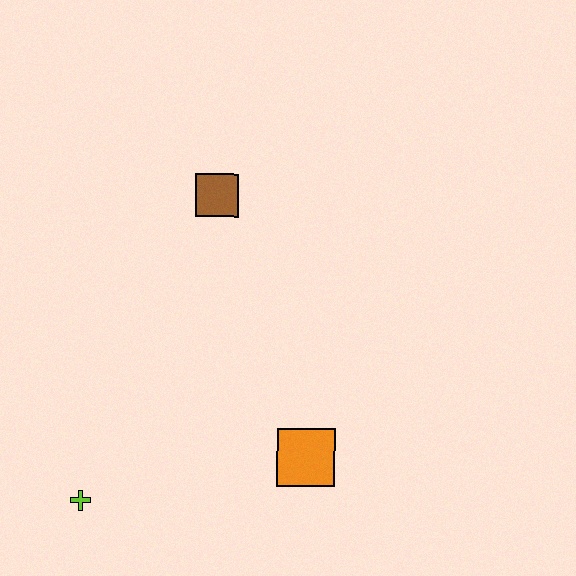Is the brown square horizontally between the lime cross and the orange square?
Yes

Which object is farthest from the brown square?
The lime cross is farthest from the brown square.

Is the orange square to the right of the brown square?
Yes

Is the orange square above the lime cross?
Yes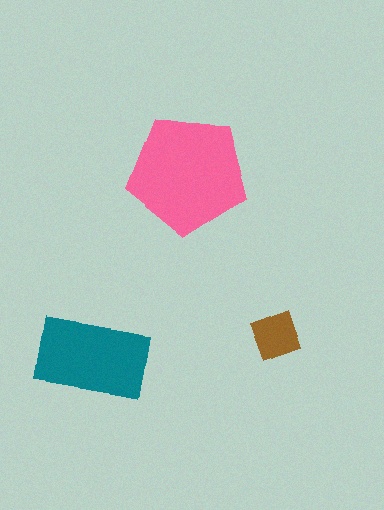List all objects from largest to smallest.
The pink pentagon, the teal rectangle, the brown diamond.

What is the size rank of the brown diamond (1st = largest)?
3rd.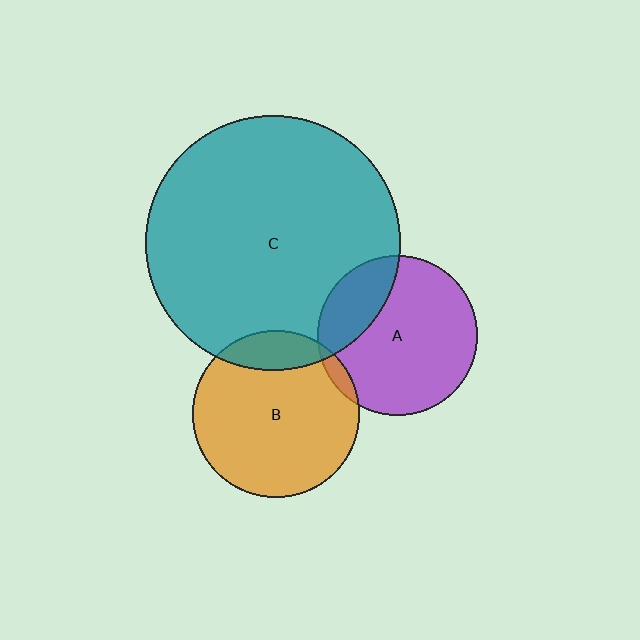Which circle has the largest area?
Circle C (teal).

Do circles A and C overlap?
Yes.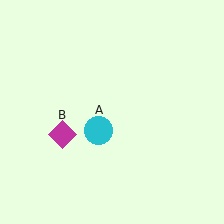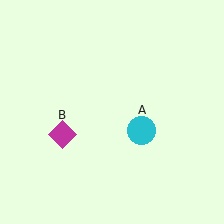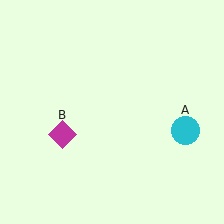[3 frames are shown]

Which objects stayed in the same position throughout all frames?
Magenta diamond (object B) remained stationary.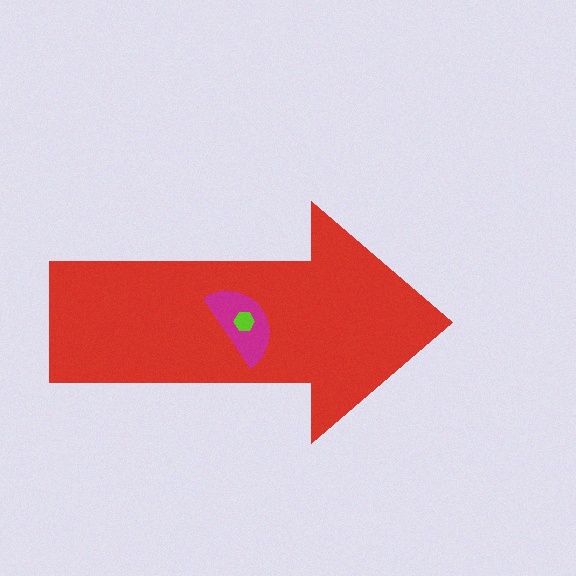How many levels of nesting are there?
3.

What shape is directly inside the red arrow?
The magenta semicircle.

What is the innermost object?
The lime hexagon.